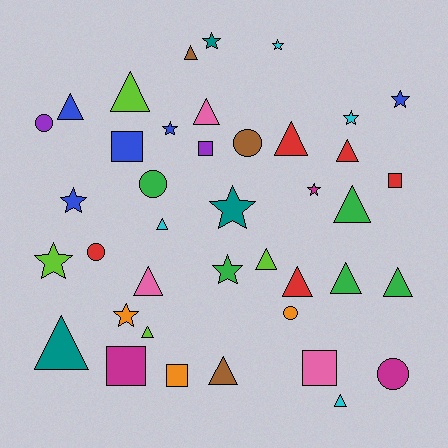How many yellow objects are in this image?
There are no yellow objects.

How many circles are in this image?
There are 6 circles.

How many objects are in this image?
There are 40 objects.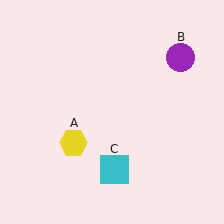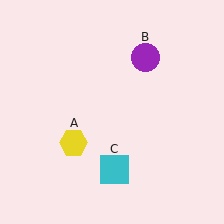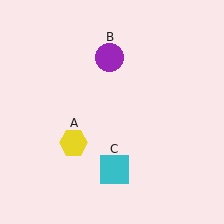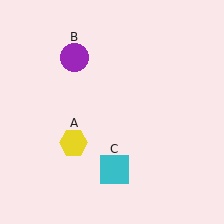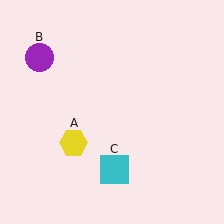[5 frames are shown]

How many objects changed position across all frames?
1 object changed position: purple circle (object B).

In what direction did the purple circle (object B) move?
The purple circle (object B) moved left.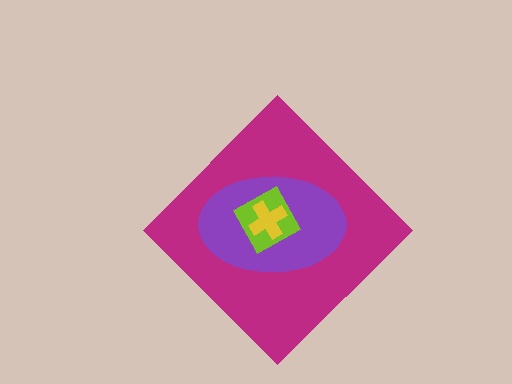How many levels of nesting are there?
4.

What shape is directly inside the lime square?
The yellow cross.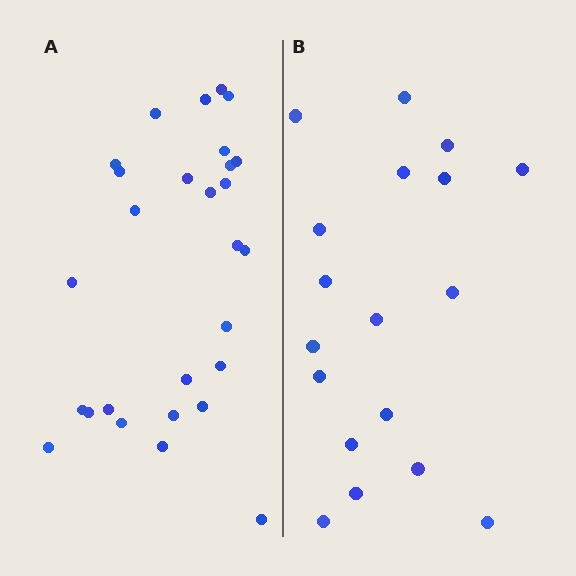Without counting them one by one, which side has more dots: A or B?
Region A (the left region) has more dots.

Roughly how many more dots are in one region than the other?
Region A has roughly 10 or so more dots than region B.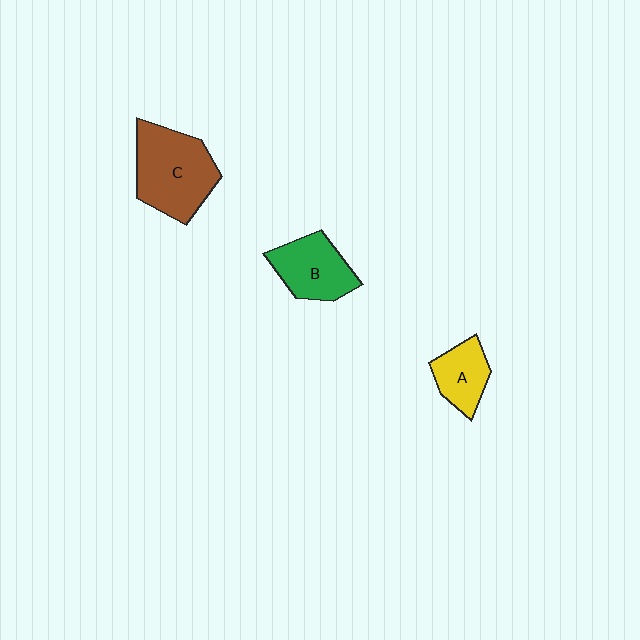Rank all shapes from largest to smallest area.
From largest to smallest: C (brown), B (green), A (yellow).